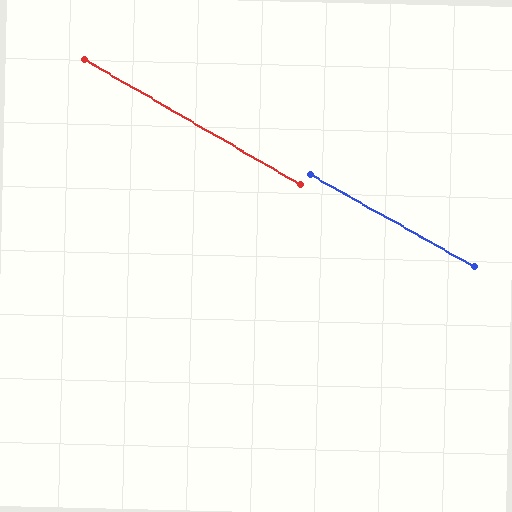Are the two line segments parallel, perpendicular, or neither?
Parallel — their directions differ by only 0.9°.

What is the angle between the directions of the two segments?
Approximately 1 degree.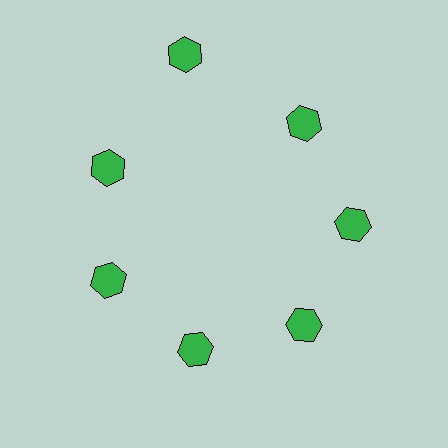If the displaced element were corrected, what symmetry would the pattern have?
It would have 7-fold rotational symmetry — the pattern would map onto itself every 51 degrees.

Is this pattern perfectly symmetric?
No. The 7 green hexagons are arranged in a ring, but one element near the 12 o'clock position is pushed outward from the center, breaking the 7-fold rotational symmetry.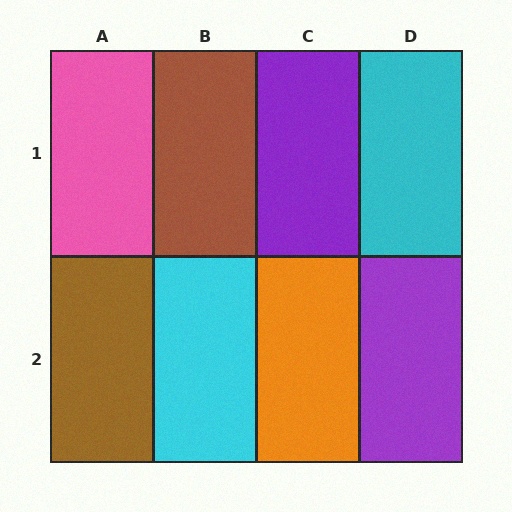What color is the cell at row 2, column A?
Brown.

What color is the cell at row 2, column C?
Orange.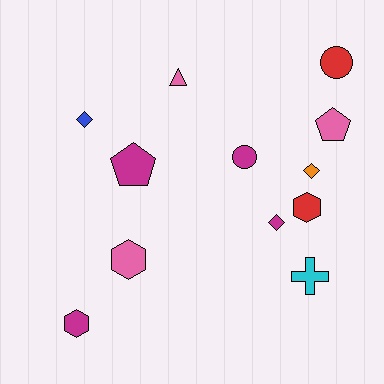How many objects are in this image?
There are 12 objects.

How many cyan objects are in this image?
There is 1 cyan object.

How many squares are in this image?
There are no squares.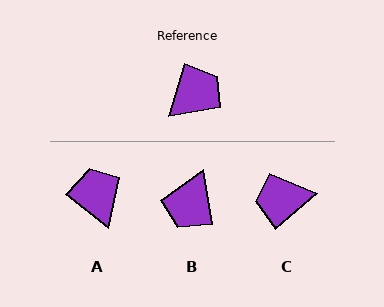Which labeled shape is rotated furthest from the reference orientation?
B, about 154 degrees away.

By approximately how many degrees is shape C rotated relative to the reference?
Approximately 147 degrees counter-clockwise.